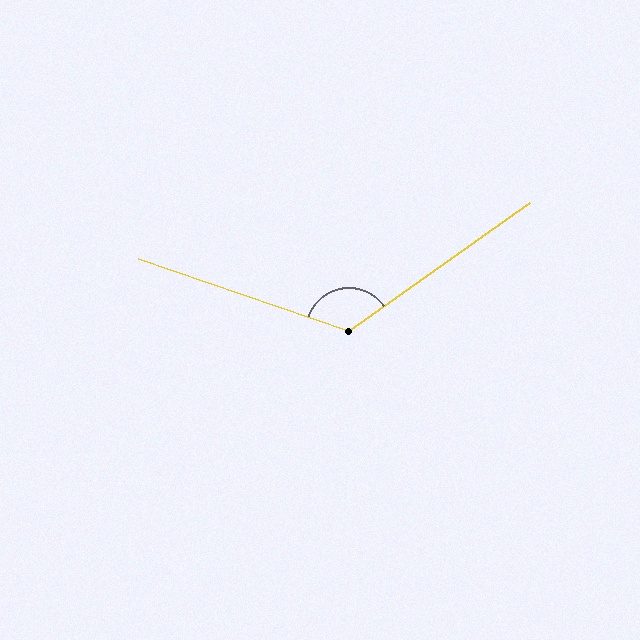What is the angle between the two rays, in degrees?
Approximately 126 degrees.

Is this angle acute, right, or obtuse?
It is obtuse.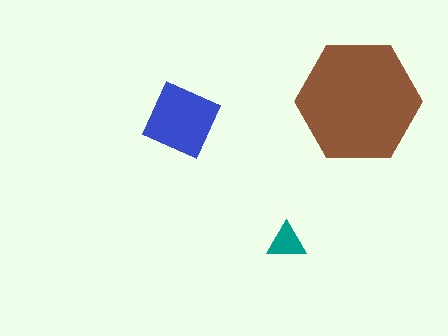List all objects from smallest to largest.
The teal triangle, the blue diamond, the brown hexagon.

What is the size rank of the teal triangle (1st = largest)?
3rd.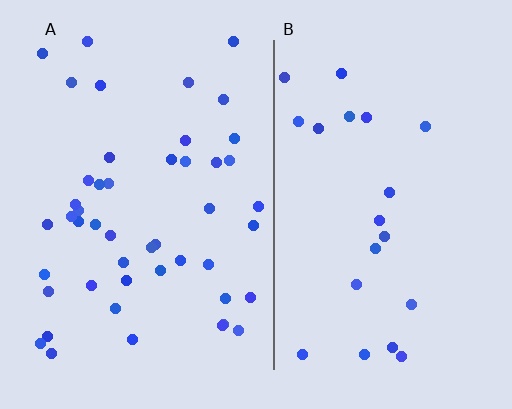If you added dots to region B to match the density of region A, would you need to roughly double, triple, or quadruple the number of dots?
Approximately double.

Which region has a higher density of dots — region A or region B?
A (the left).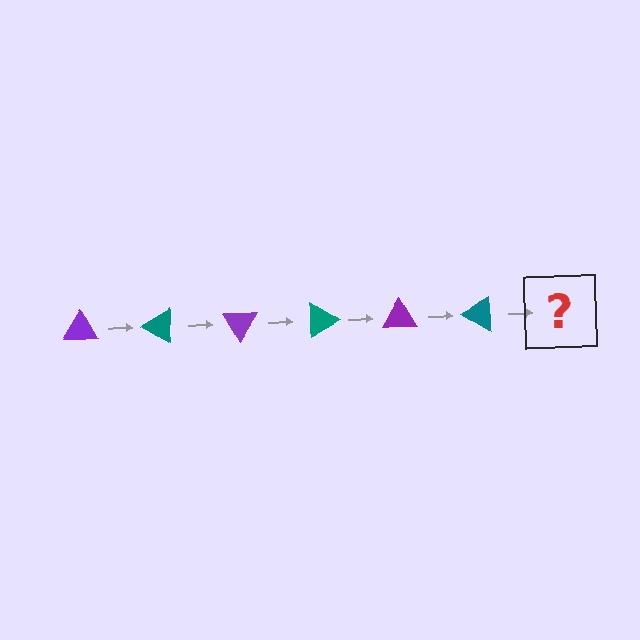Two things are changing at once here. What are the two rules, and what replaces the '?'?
The two rules are that it rotates 30 degrees each step and the color cycles through purple and teal. The '?' should be a purple triangle, rotated 180 degrees from the start.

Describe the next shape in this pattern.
It should be a purple triangle, rotated 180 degrees from the start.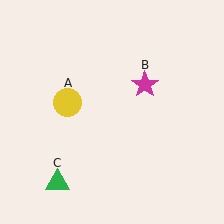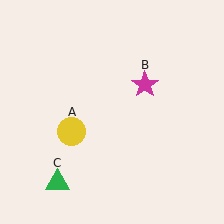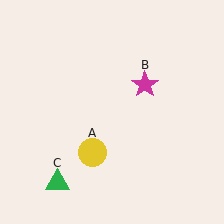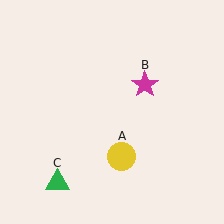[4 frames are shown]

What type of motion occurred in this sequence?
The yellow circle (object A) rotated counterclockwise around the center of the scene.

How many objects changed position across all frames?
1 object changed position: yellow circle (object A).